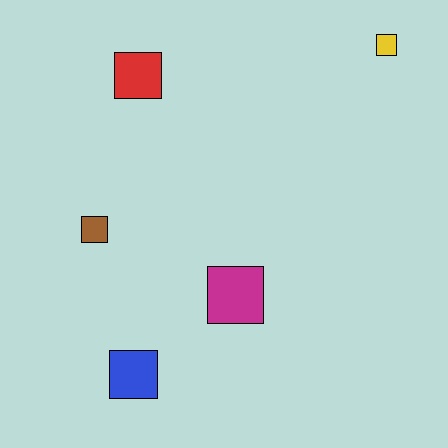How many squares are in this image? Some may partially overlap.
There are 5 squares.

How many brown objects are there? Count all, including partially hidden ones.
There is 1 brown object.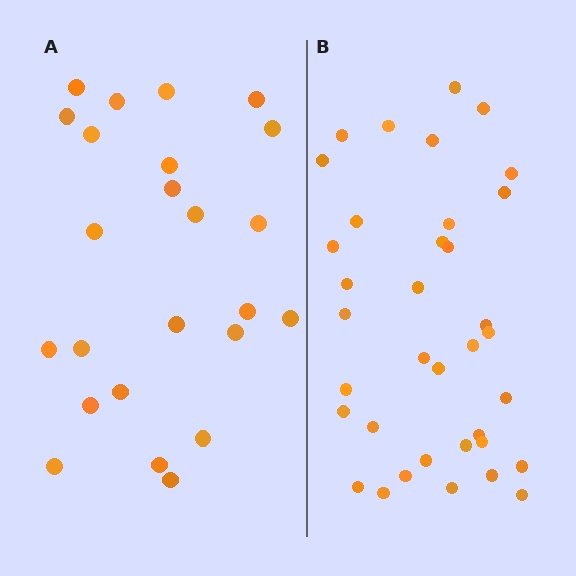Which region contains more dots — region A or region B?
Region B (the right region) has more dots.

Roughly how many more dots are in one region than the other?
Region B has roughly 12 or so more dots than region A.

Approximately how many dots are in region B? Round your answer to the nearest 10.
About 40 dots. (The exact count is 36, which rounds to 40.)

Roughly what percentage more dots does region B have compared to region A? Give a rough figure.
About 50% more.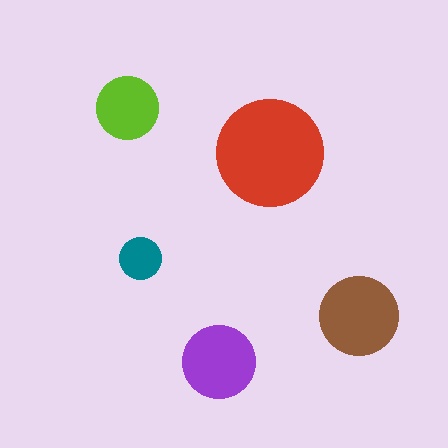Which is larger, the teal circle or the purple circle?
The purple one.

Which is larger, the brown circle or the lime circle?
The brown one.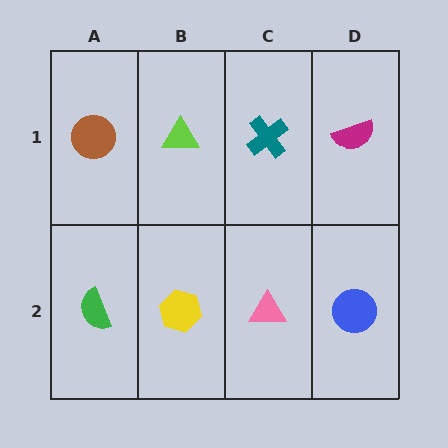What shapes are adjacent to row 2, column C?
A teal cross (row 1, column C), a yellow hexagon (row 2, column B), a blue circle (row 2, column D).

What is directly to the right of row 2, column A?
A yellow hexagon.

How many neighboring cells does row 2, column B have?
3.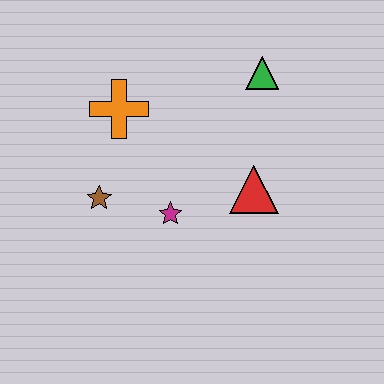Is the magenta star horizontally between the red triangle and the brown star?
Yes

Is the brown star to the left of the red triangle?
Yes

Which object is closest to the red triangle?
The magenta star is closest to the red triangle.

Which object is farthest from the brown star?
The green triangle is farthest from the brown star.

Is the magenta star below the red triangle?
Yes